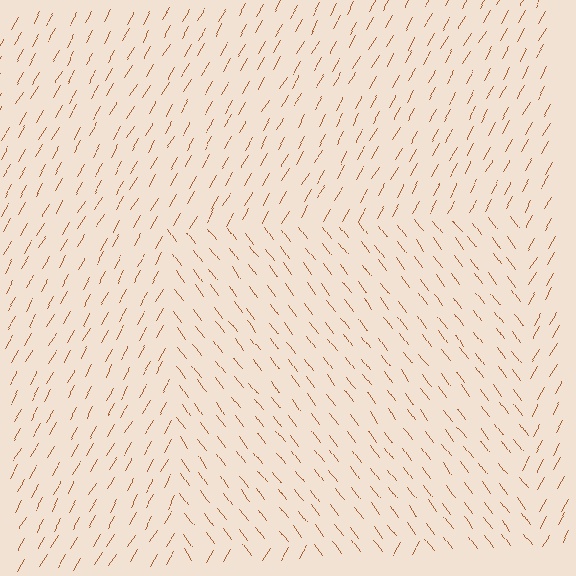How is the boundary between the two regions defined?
The boundary is defined purely by a change in line orientation (approximately 67 degrees difference). All lines are the same color and thickness.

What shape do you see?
I see a rectangle.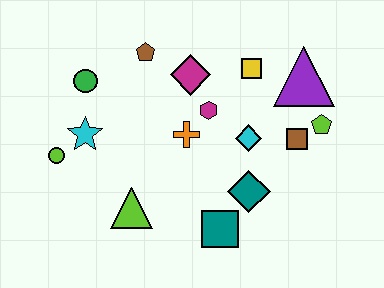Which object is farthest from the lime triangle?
The purple triangle is farthest from the lime triangle.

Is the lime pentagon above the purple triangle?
No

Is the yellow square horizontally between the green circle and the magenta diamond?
No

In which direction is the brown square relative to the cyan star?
The brown square is to the right of the cyan star.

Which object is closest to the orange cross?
The magenta hexagon is closest to the orange cross.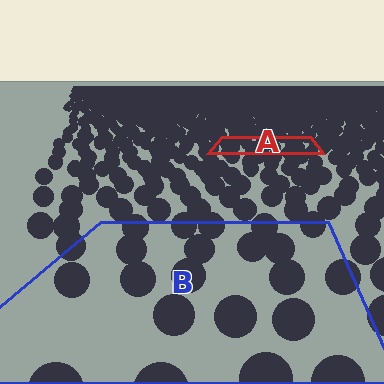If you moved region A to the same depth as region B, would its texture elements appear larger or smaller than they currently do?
They would appear larger. At a closer depth, the same texture elements are projected at a bigger on-screen size.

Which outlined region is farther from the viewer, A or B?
Region A is farther from the viewer — the texture elements inside it appear smaller and more densely packed.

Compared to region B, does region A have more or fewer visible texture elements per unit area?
Region A has more texture elements per unit area — they are packed more densely because it is farther away.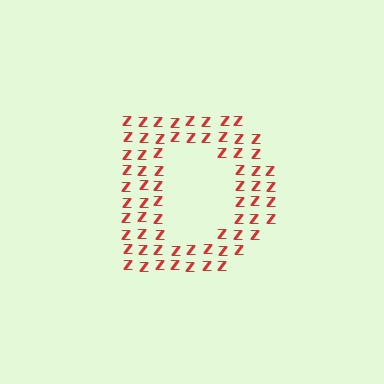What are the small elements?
The small elements are letter Z's.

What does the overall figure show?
The overall figure shows the letter D.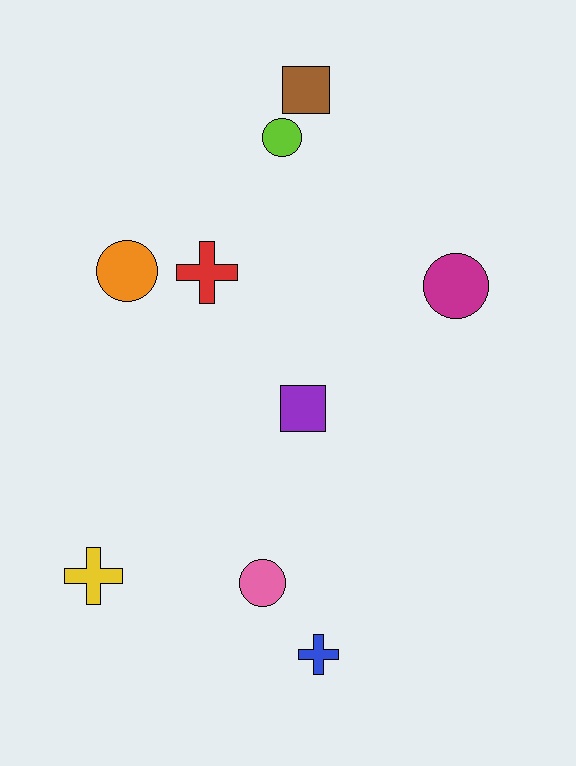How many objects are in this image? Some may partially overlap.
There are 9 objects.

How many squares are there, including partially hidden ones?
There are 2 squares.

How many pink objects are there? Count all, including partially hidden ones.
There is 1 pink object.